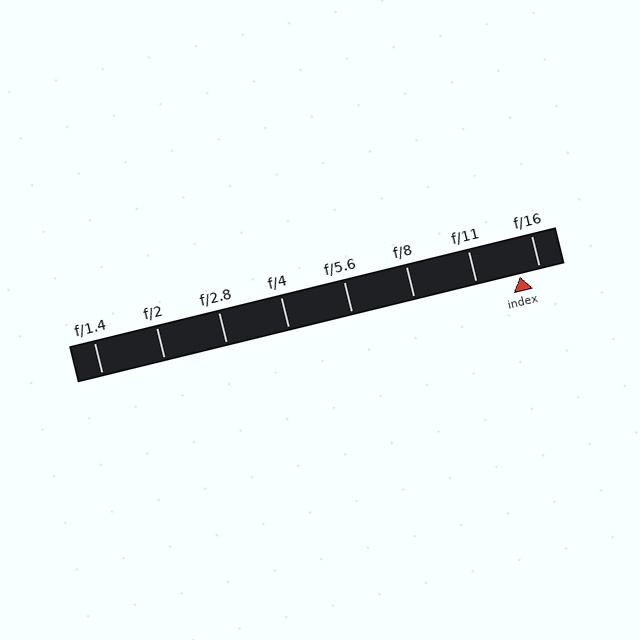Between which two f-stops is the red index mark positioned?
The index mark is between f/11 and f/16.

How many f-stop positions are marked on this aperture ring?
There are 8 f-stop positions marked.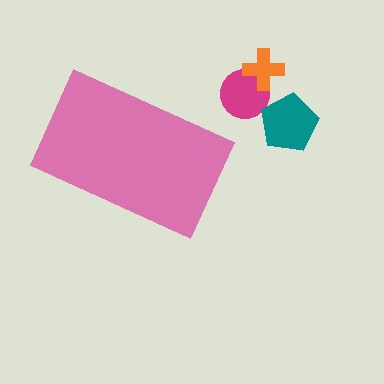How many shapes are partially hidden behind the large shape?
0 shapes are partially hidden.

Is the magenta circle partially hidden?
No, the magenta circle is fully visible.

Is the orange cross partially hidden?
No, the orange cross is fully visible.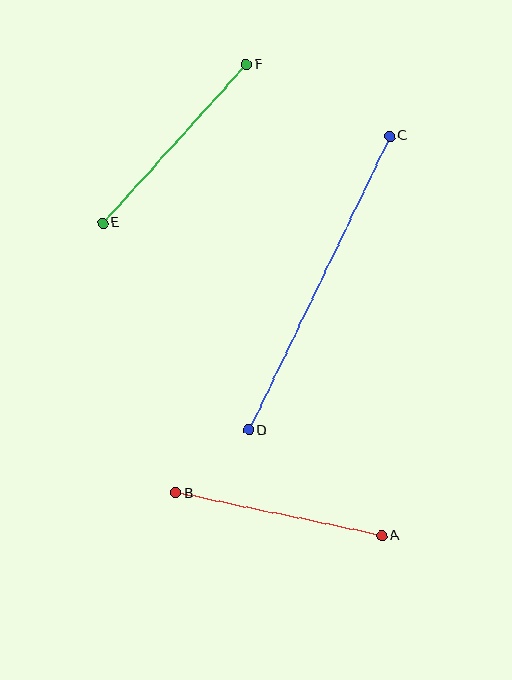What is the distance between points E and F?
The distance is approximately 214 pixels.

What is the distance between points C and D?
The distance is approximately 326 pixels.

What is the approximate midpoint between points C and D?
The midpoint is at approximately (319, 283) pixels.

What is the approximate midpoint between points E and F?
The midpoint is at approximately (175, 144) pixels.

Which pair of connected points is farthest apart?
Points C and D are farthest apart.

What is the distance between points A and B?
The distance is approximately 211 pixels.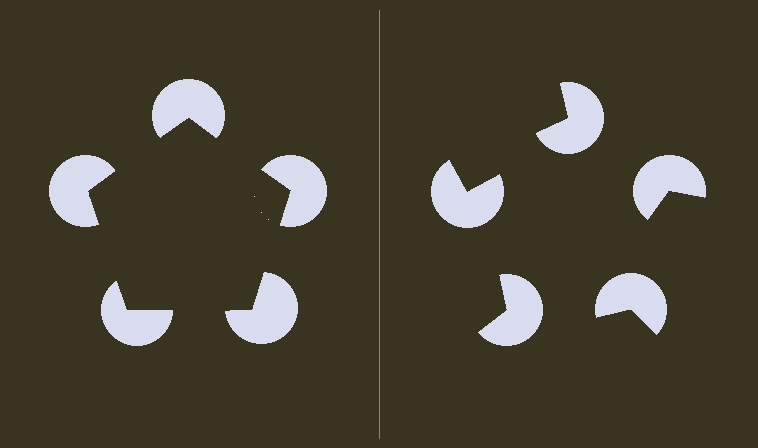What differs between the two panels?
The pac-man discs are positioned identically on both sides; only the wedge orientations differ. On the left they align to a pentagon; on the right they are misaligned.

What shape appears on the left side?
An illusory pentagon.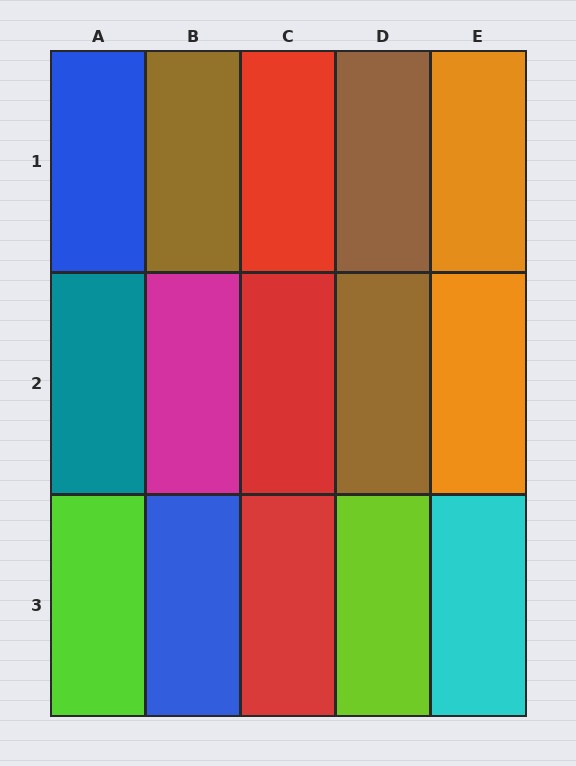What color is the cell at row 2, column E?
Orange.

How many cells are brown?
3 cells are brown.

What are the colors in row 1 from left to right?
Blue, brown, red, brown, orange.